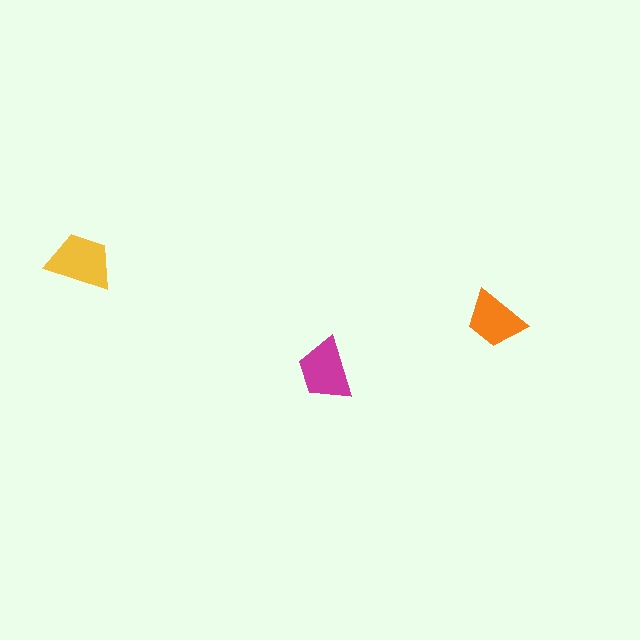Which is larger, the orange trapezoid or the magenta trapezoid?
The magenta one.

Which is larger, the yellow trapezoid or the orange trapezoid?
The yellow one.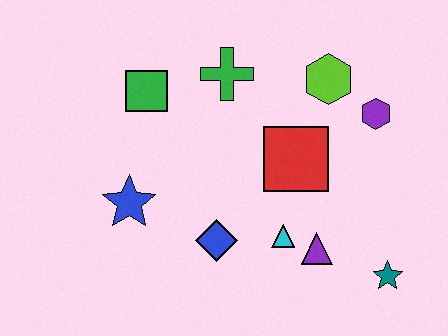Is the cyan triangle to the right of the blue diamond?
Yes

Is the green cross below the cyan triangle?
No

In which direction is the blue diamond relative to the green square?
The blue diamond is below the green square.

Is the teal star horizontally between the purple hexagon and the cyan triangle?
No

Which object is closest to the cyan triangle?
The purple triangle is closest to the cyan triangle.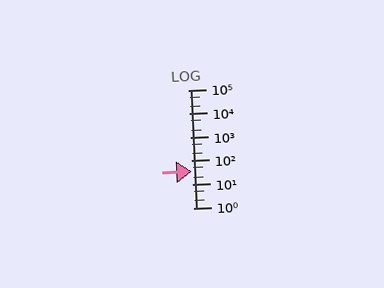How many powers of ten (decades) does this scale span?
The scale spans 5 decades, from 1 to 100000.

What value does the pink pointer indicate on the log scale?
The pointer indicates approximately 35.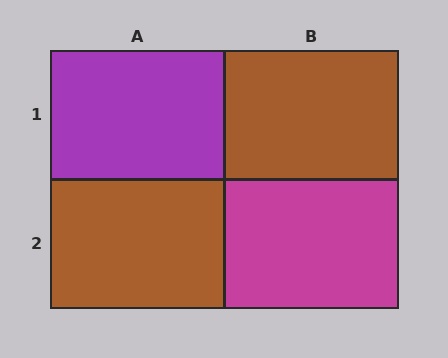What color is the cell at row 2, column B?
Magenta.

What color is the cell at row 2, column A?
Brown.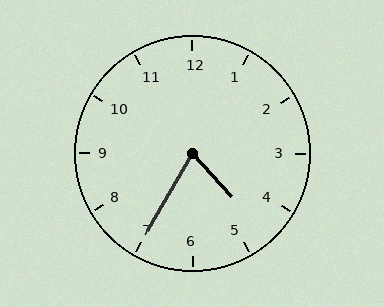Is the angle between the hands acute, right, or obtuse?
It is acute.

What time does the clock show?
4:35.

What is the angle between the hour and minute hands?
Approximately 72 degrees.